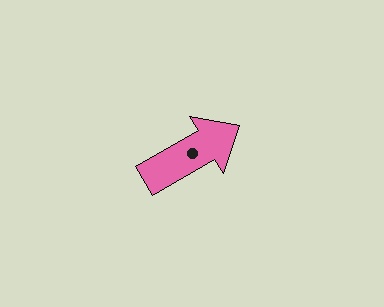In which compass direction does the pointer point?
Northeast.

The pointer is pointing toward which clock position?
Roughly 2 o'clock.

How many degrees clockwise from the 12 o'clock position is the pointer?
Approximately 60 degrees.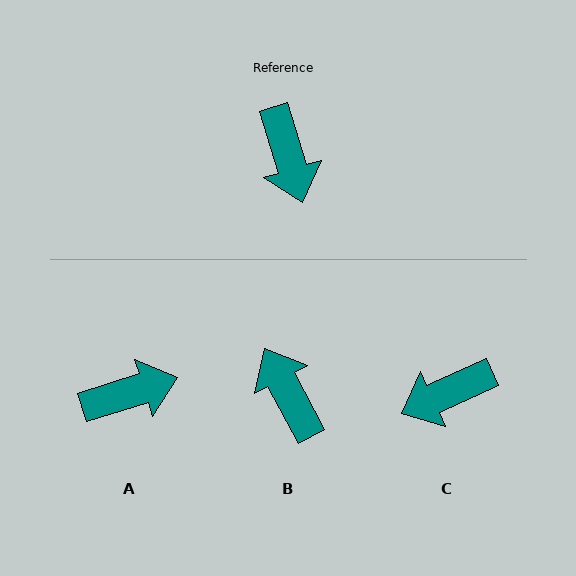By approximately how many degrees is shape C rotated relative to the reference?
Approximately 83 degrees clockwise.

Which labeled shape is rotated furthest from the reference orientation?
B, about 169 degrees away.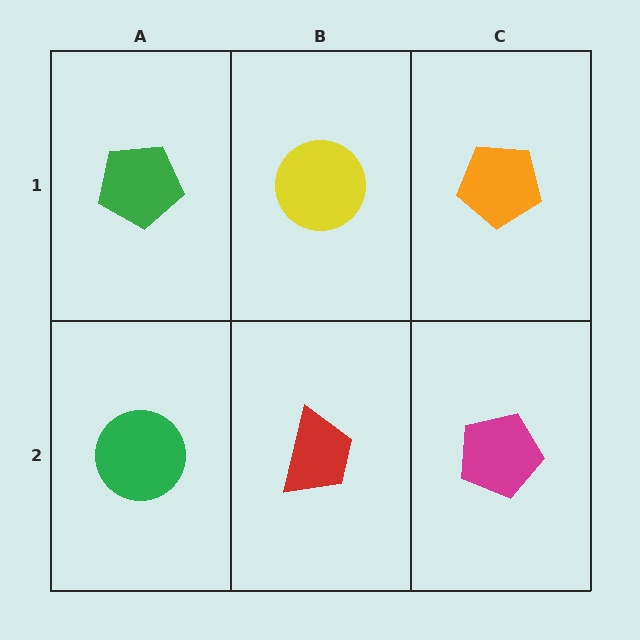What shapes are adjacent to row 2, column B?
A yellow circle (row 1, column B), a green circle (row 2, column A), a magenta pentagon (row 2, column C).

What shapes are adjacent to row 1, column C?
A magenta pentagon (row 2, column C), a yellow circle (row 1, column B).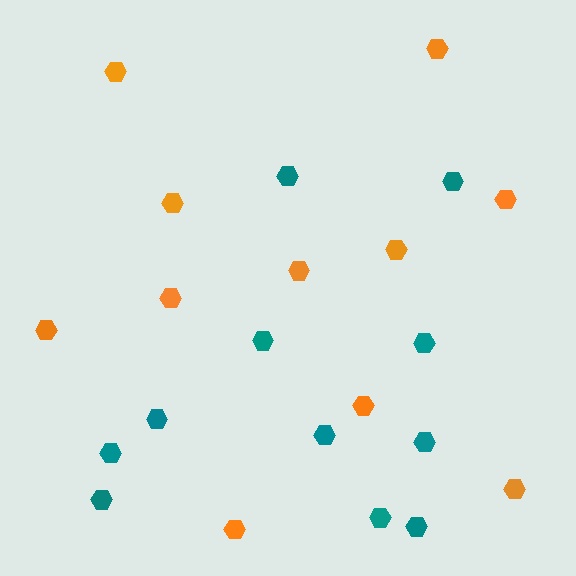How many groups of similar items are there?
There are 2 groups: one group of teal hexagons (11) and one group of orange hexagons (11).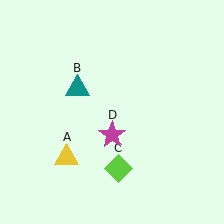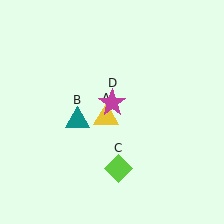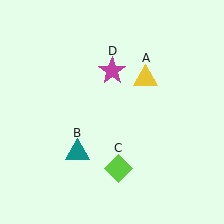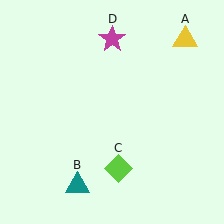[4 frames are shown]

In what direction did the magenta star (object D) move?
The magenta star (object D) moved up.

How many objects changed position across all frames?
3 objects changed position: yellow triangle (object A), teal triangle (object B), magenta star (object D).